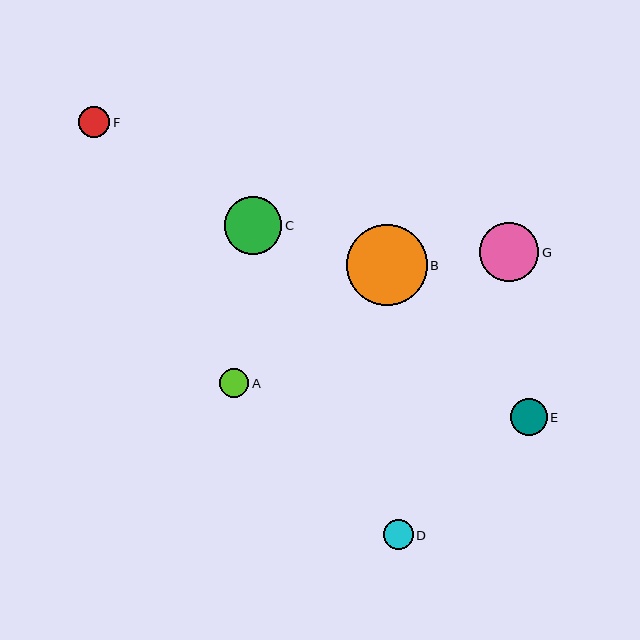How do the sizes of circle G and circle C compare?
Circle G and circle C are approximately the same size.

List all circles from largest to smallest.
From largest to smallest: B, G, C, E, F, D, A.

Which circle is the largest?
Circle B is the largest with a size of approximately 81 pixels.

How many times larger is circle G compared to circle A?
Circle G is approximately 2.1 times the size of circle A.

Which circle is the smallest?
Circle A is the smallest with a size of approximately 29 pixels.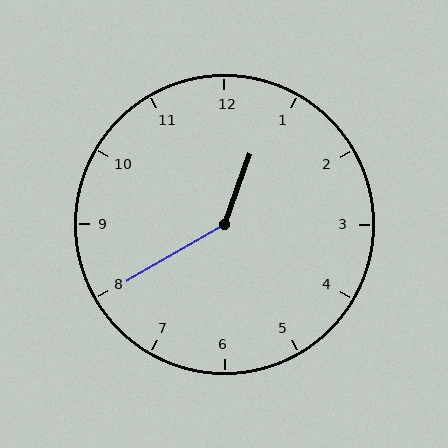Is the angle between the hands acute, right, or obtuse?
It is obtuse.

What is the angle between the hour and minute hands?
Approximately 140 degrees.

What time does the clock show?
12:40.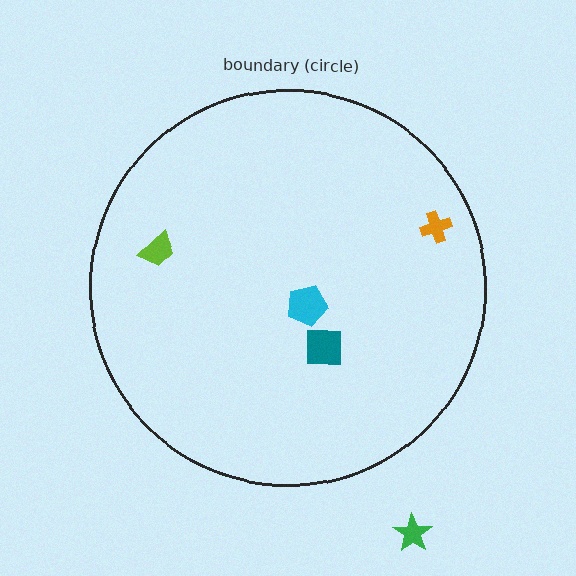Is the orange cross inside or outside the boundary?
Inside.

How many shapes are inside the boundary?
4 inside, 1 outside.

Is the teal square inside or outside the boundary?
Inside.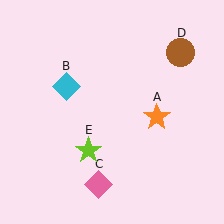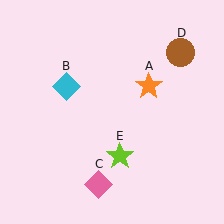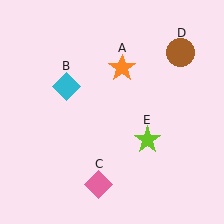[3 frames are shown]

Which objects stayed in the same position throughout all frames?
Cyan diamond (object B) and pink diamond (object C) and brown circle (object D) remained stationary.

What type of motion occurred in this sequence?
The orange star (object A), lime star (object E) rotated counterclockwise around the center of the scene.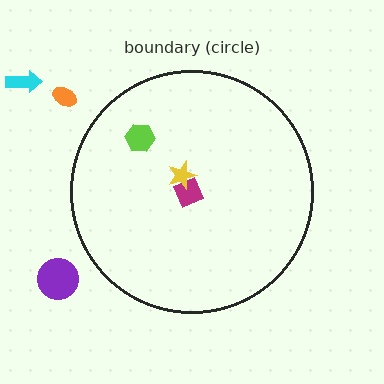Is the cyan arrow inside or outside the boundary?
Outside.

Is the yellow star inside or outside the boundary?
Inside.